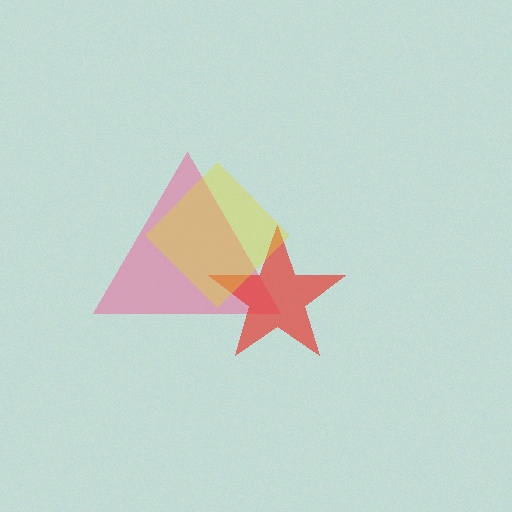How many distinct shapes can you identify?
There are 3 distinct shapes: a pink triangle, a red star, a yellow diamond.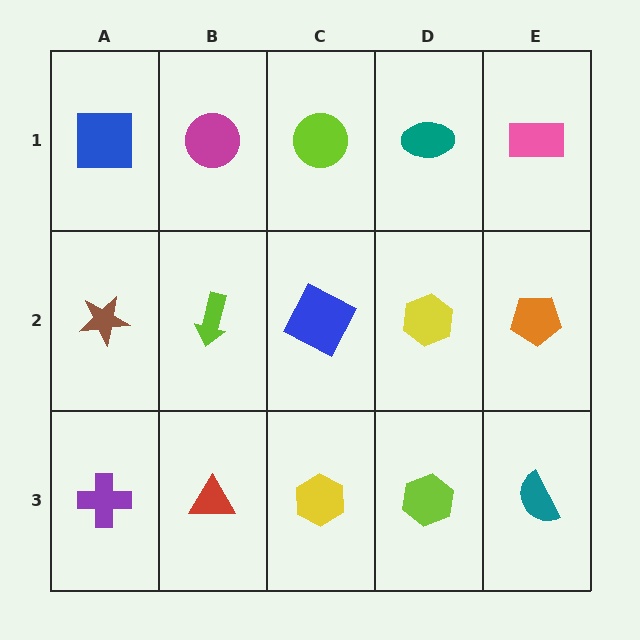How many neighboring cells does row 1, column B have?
3.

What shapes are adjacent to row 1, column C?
A blue square (row 2, column C), a magenta circle (row 1, column B), a teal ellipse (row 1, column D).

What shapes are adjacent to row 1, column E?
An orange pentagon (row 2, column E), a teal ellipse (row 1, column D).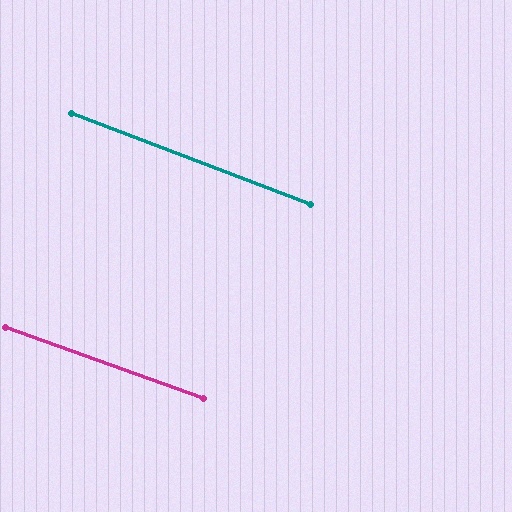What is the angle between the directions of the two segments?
Approximately 1 degree.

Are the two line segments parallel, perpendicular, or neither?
Parallel — their directions differ by only 1.1°.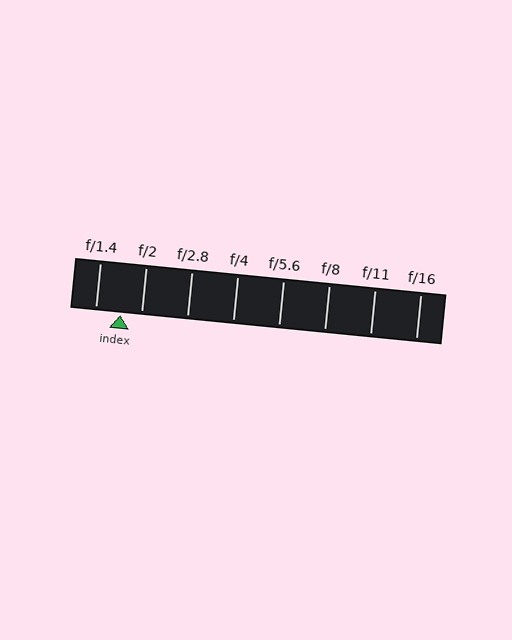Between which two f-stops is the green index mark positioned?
The index mark is between f/1.4 and f/2.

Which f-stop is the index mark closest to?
The index mark is closest to f/2.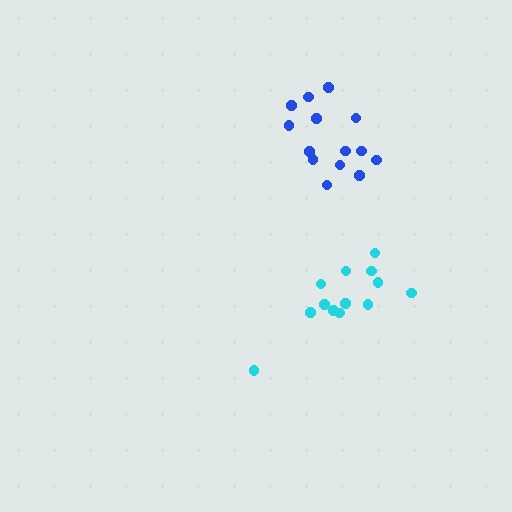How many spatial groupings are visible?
There are 2 spatial groupings.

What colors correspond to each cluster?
The clusters are colored: blue, cyan.